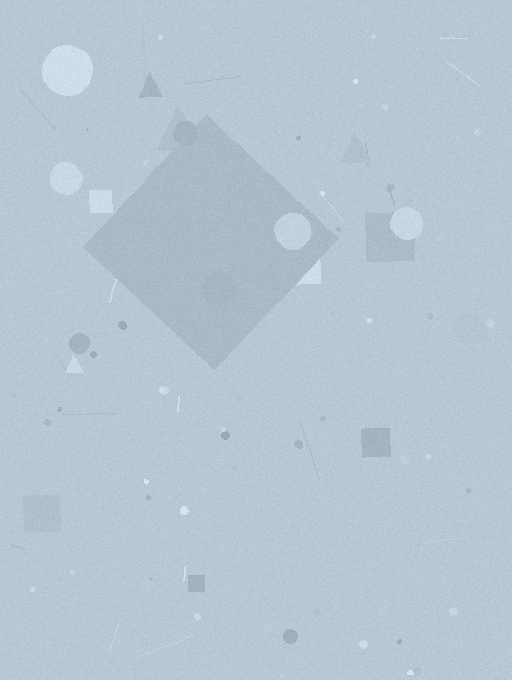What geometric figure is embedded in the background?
A diamond is embedded in the background.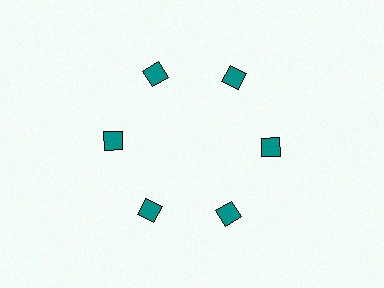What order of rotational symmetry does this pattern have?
This pattern has 6-fold rotational symmetry.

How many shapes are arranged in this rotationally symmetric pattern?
There are 6 shapes, arranged in 6 groups of 1.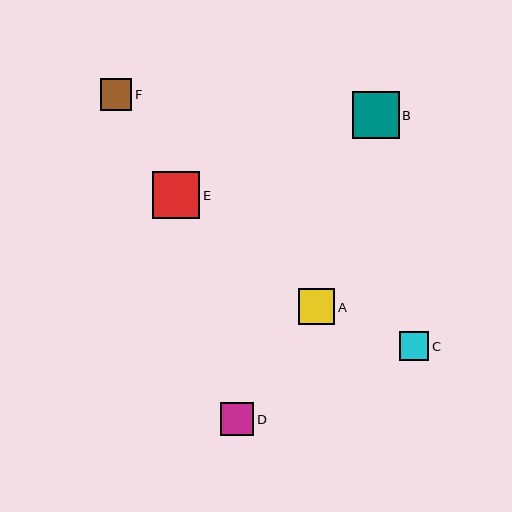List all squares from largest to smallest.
From largest to smallest: E, B, A, D, F, C.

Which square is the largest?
Square E is the largest with a size of approximately 47 pixels.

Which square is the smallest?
Square C is the smallest with a size of approximately 29 pixels.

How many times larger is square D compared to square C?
Square D is approximately 1.1 times the size of square C.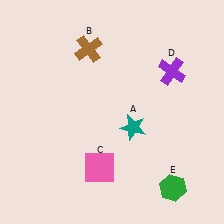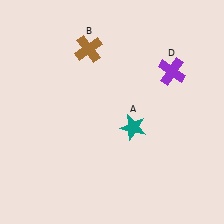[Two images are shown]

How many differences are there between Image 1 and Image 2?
There are 2 differences between the two images.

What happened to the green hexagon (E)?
The green hexagon (E) was removed in Image 2. It was in the bottom-right area of Image 1.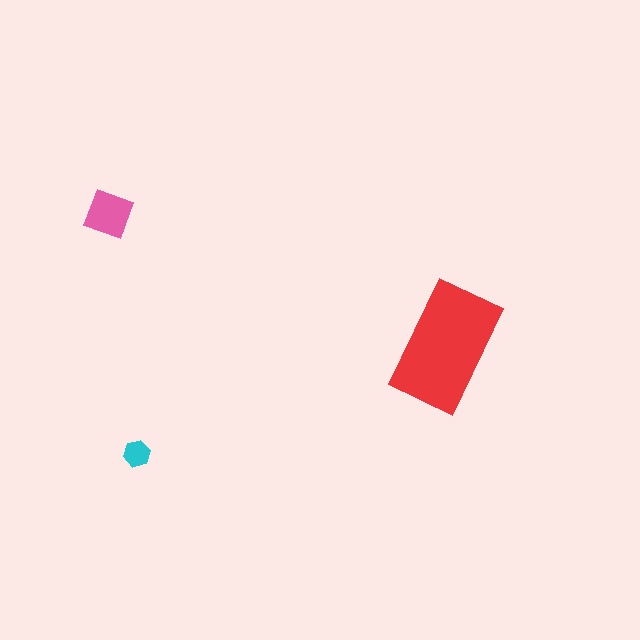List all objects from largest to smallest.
The red rectangle, the pink square, the cyan hexagon.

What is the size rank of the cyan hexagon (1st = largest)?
3rd.